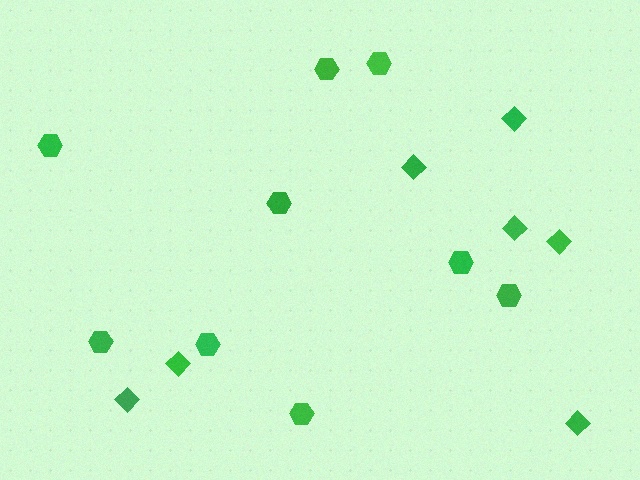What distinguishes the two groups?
There are 2 groups: one group of hexagons (9) and one group of diamonds (7).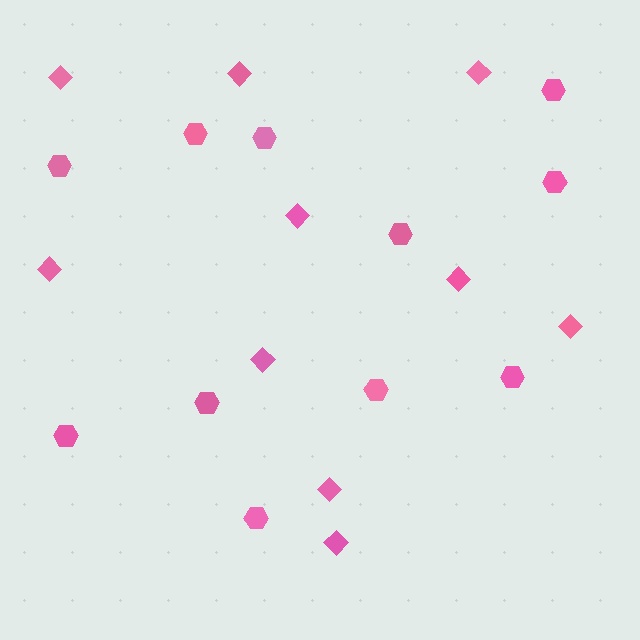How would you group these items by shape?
There are 2 groups: one group of diamonds (10) and one group of hexagons (11).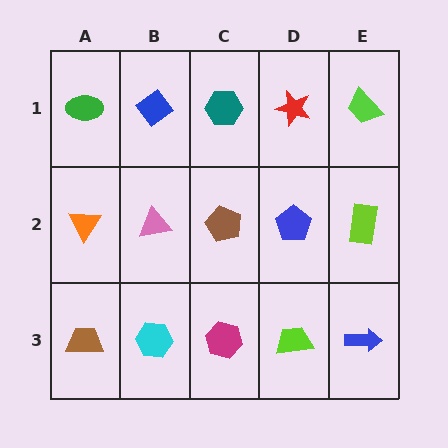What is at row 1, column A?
A green ellipse.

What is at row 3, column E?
A blue arrow.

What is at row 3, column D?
A lime trapezoid.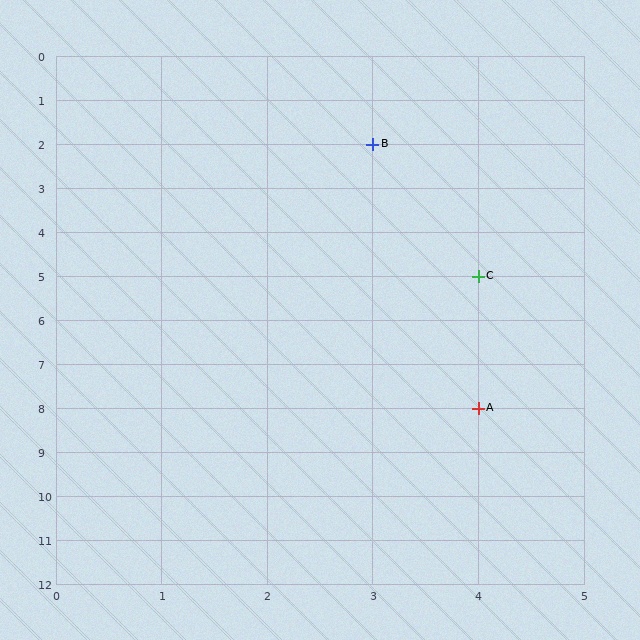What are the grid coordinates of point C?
Point C is at grid coordinates (4, 5).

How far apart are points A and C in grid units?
Points A and C are 3 rows apart.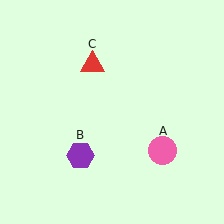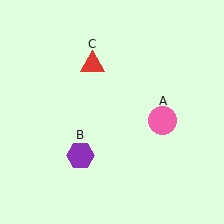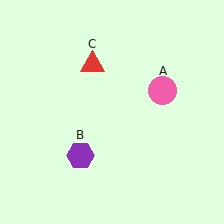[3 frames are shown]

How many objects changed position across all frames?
1 object changed position: pink circle (object A).